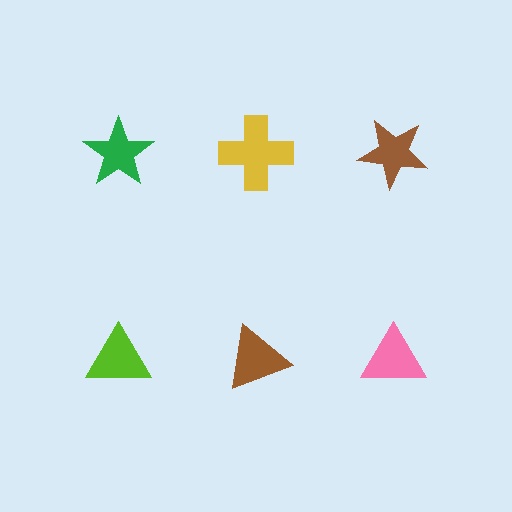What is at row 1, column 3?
A brown star.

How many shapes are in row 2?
3 shapes.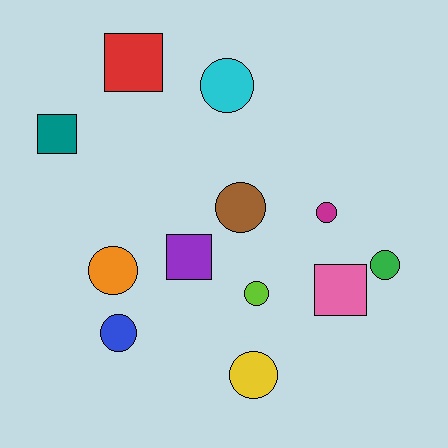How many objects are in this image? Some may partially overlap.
There are 12 objects.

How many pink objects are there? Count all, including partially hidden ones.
There is 1 pink object.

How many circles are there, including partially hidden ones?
There are 8 circles.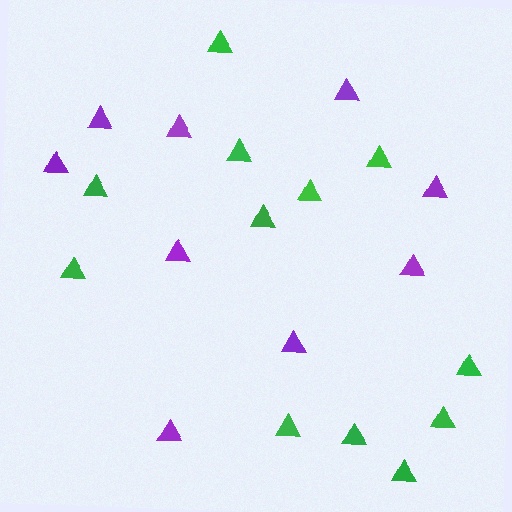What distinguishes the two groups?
There are 2 groups: one group of purple triangles (9) and one group of green triangles (12).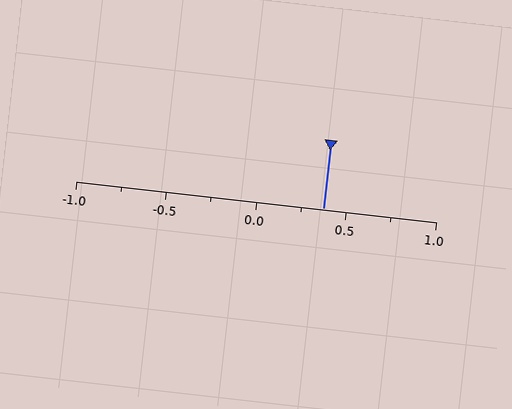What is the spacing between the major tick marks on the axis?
The major ticks are spaced 0.5 apart.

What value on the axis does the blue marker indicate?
The marker indicates approximately 0.38.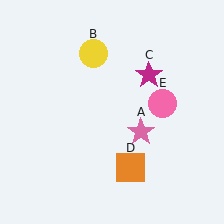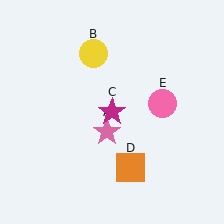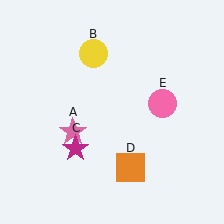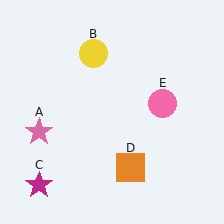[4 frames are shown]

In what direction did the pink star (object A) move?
The pink star (object A) moved left.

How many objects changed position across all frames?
2 objects changed position: pink star (object A), magenta star (object C).